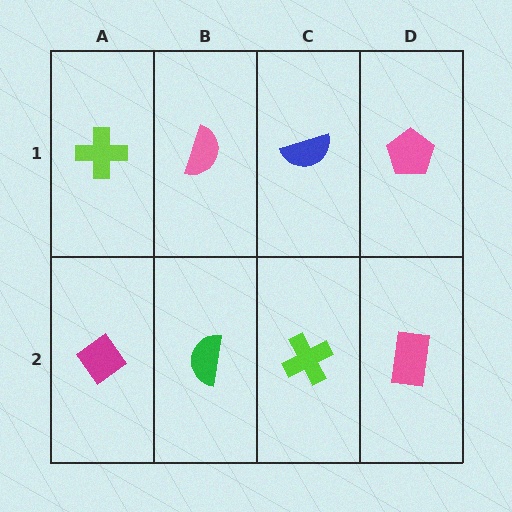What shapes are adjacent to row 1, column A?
A magenta diamond (row 2, column A), a pink semicircle (row 1, column B).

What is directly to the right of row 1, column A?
A pink semicircle.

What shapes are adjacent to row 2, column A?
A lime cross (row 1, column A), a green semicircle (row 2, column B).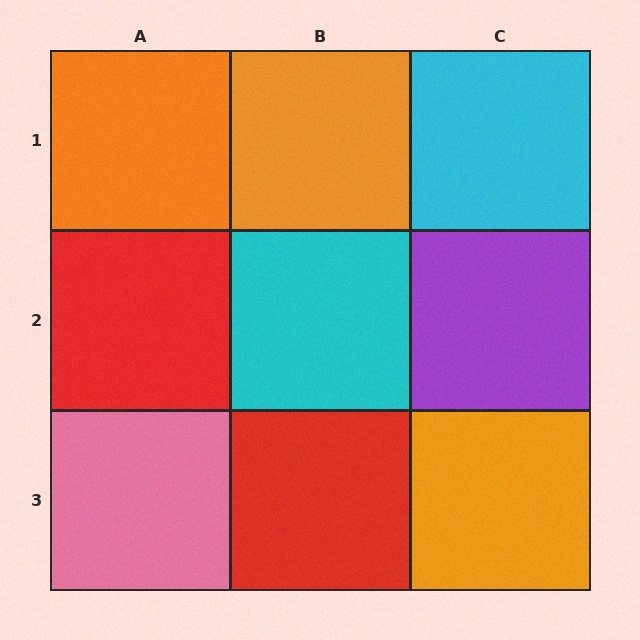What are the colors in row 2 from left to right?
Red, cyan, purple.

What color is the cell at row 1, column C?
Cyan.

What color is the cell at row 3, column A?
Pink.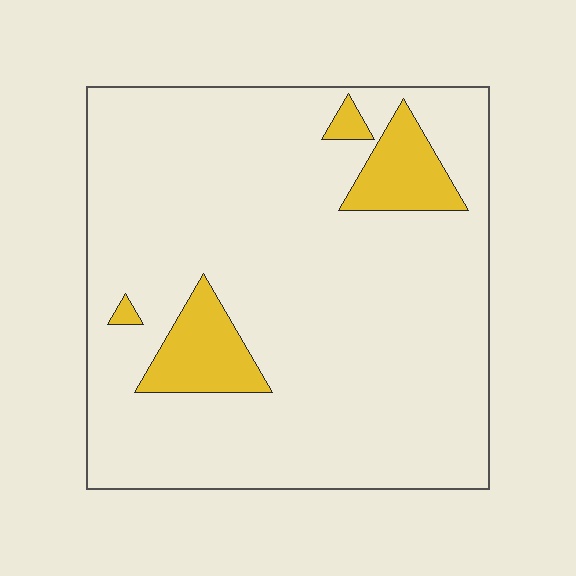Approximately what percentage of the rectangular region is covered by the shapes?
Approximately 10%.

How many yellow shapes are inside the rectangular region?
4.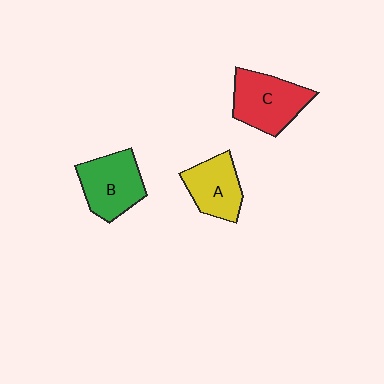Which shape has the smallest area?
Shape A (yellow).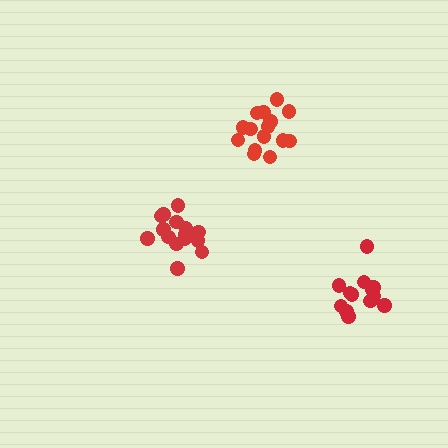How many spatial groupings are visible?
There are 3 spatial groupings.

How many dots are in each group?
Group 1: 15 dots, Group 2: 13 dots, Group 3: 15 dots (43 total).